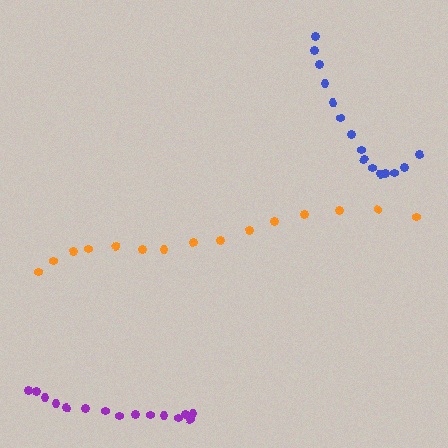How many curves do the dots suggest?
There are 3 distinct paths.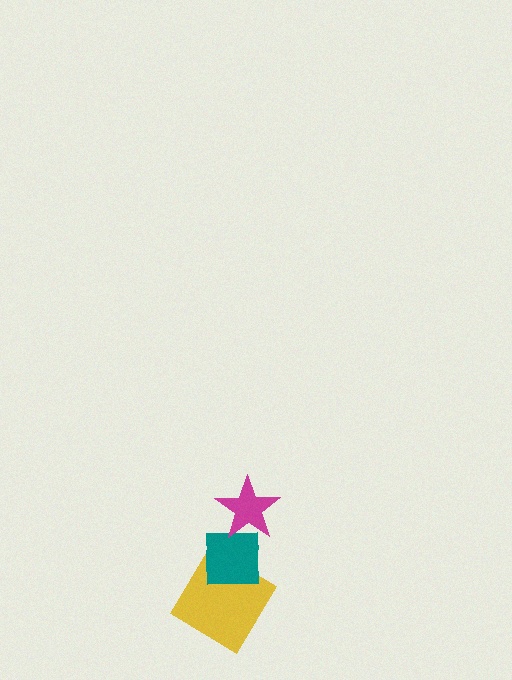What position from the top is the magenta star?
The magenta star is 1st from the top.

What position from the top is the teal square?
The teal square is 2nd from the top.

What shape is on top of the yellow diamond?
The teal square is on top of the yellow diamond.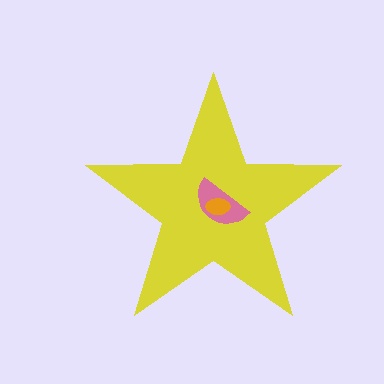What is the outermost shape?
The yellow star.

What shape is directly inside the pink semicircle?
The orange ellipse.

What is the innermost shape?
The orange ellipse.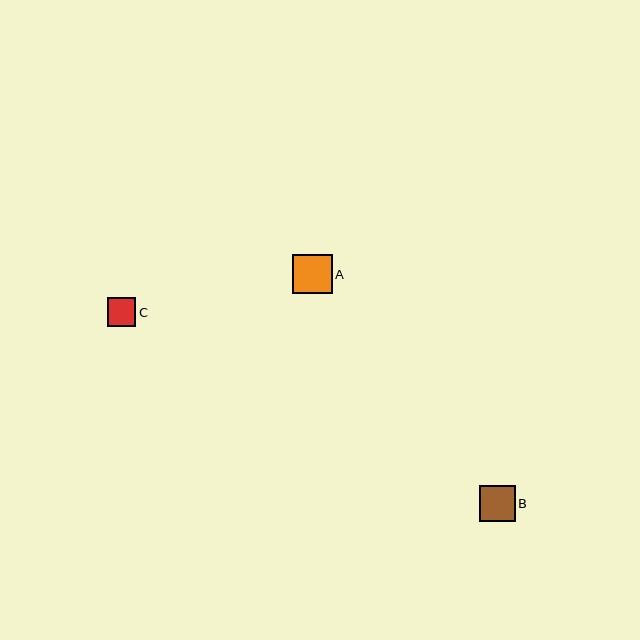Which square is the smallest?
Square C is the smallest with a size of approximately 29 pixels.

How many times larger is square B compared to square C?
Square B is approximately 1.3 times the size of square C.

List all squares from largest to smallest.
From largest to smallest: A, B, C.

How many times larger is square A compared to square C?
Square A is approximately 1.4 times the size of square C.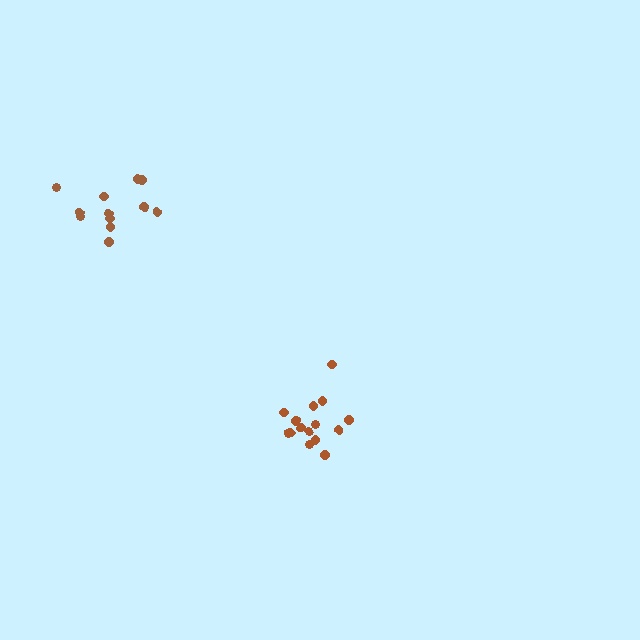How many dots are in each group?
Group 1: 15 dots, Group 2: 12 dots (27 total).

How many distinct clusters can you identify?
There are 2 distinct clusters.